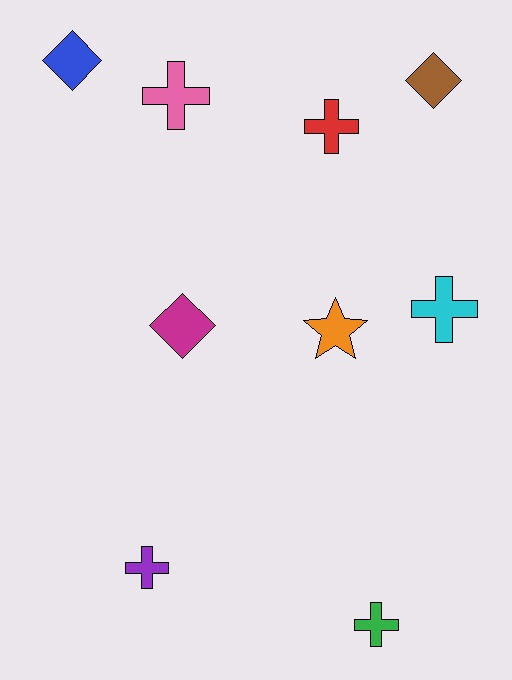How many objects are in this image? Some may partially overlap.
There are 9 objects.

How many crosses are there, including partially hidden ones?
There are 5 crosses.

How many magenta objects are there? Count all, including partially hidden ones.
There is 1 magenta object.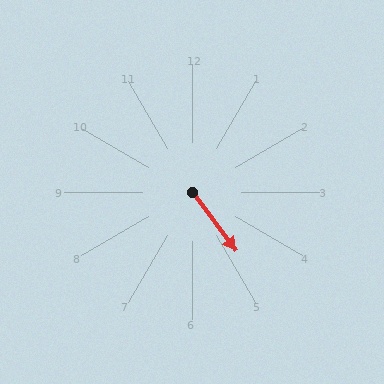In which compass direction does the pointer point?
Southeast.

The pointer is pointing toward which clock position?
Roughly 5 o'clock.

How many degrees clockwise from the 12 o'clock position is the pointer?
Approximately 143 degrees.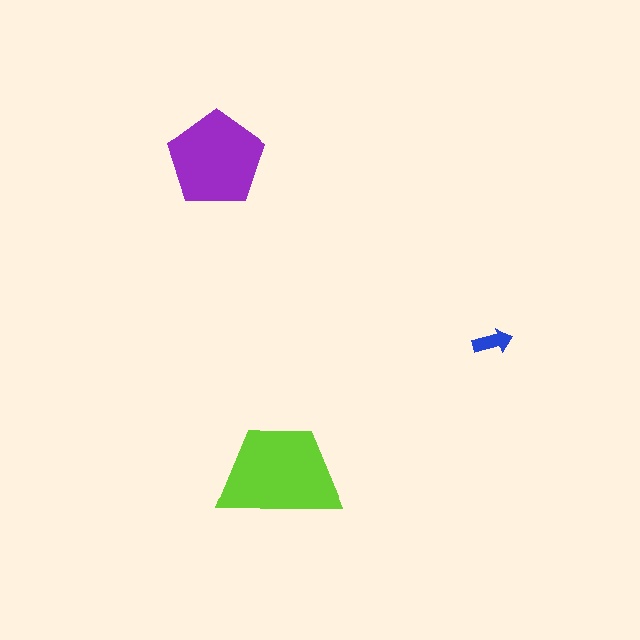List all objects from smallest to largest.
The blue arrow, the purple pentagon, the lime trapezoid.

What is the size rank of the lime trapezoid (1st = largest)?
1st.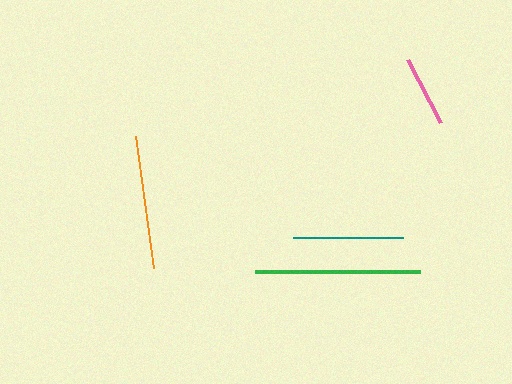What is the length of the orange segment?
The orange segment is approximately 133 pixels long.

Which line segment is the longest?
The green line is the longest at approximately 164 pixels.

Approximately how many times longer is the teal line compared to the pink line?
The teal line is approximately 1.5 times the length of the pink line.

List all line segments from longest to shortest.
From longest to shortest: green, orange, teal, pink.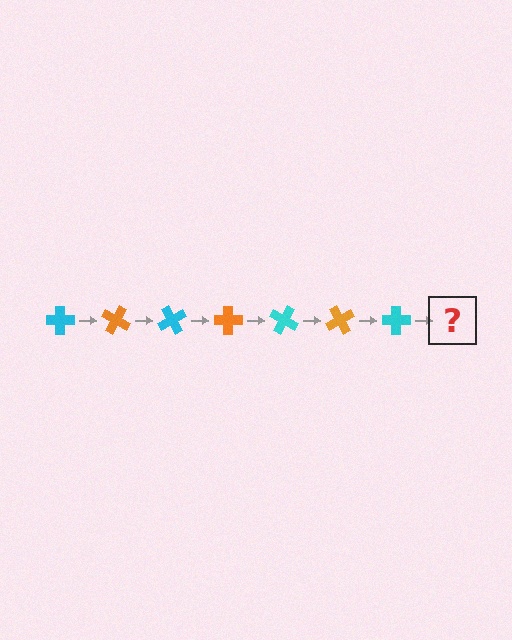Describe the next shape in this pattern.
It should be an orange cross, rotated 210 degrees from the start.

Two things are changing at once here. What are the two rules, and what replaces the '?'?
The two rules are that it rotates 30 degrees each step and the color cycles through cyan and orange. The '?' should be an orange cross, rotated 210 degrees from the start.